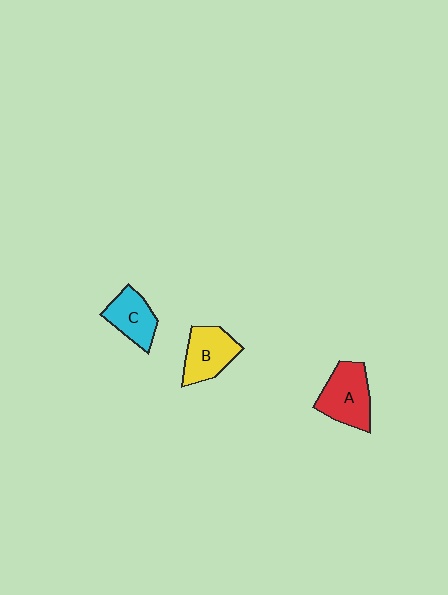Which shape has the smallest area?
Shape C (cyan).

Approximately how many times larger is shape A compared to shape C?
Approximately 1.3 times.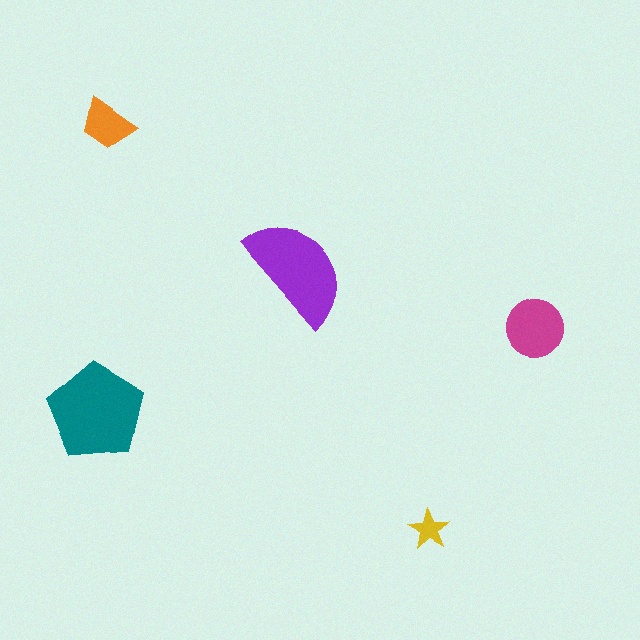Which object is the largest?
The teal pentagon.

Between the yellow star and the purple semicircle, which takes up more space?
The purple semicircle.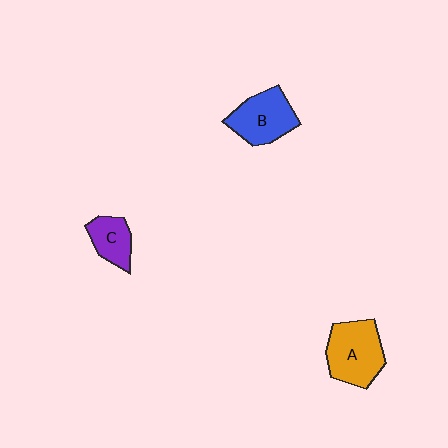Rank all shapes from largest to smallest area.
From largest to smallest: A (orange), B (blue), C (purple).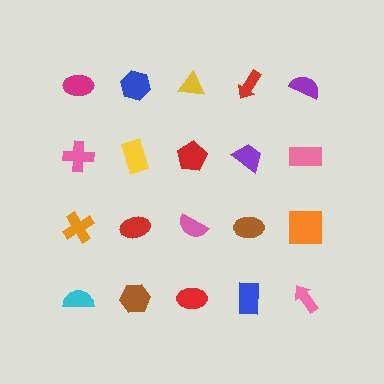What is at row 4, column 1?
A cyan semicircle.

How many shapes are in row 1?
5 shapes.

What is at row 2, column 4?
A purple trapezoid.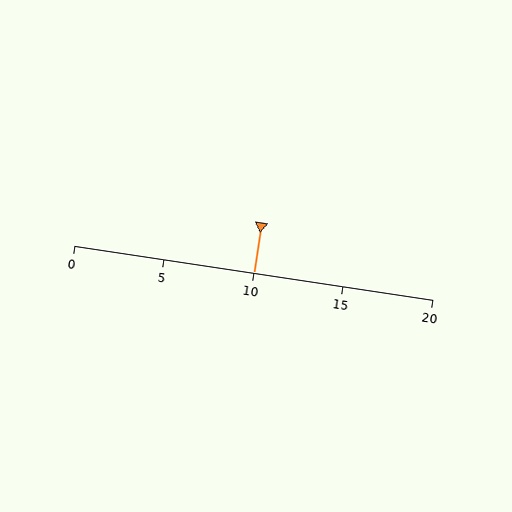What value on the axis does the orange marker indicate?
The marker indicates approximately 10.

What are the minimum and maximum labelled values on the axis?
The axis runs from 0 to 20.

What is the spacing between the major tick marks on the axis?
The major ticks are spaced 5 apart.